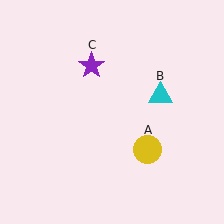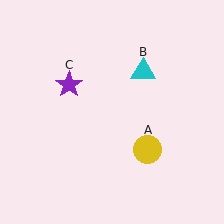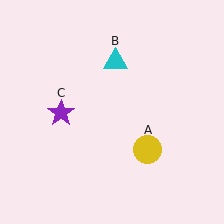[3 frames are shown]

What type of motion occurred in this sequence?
The cyan triangle (object B), purple star (object C) rotated counterclockwise around the center of the scene.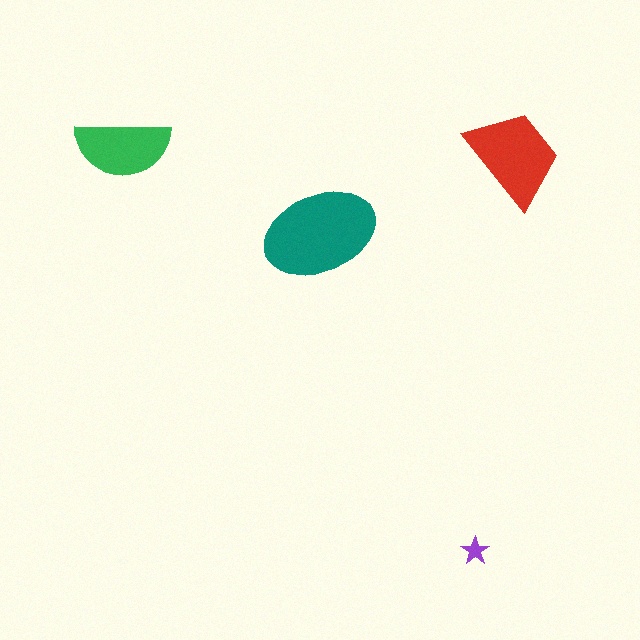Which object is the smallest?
The purple star.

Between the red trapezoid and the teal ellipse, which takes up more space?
The teal ellipse.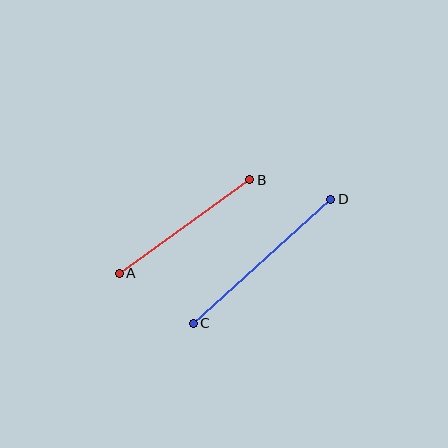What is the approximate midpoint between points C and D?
The midpoint is at approximately (262, 261) pixels.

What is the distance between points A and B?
The distance is approximately 160 pixels.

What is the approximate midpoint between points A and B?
The midpoint is at approximately (184, 227) pixels.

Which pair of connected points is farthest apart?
Points C and D are farthest apart.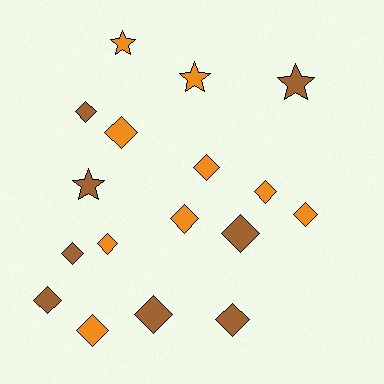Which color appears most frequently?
Orange, with 9 objects.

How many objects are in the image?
There are 17 objects.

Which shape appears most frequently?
Diamond, with 13 objects.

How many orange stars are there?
There are 2 orange stars.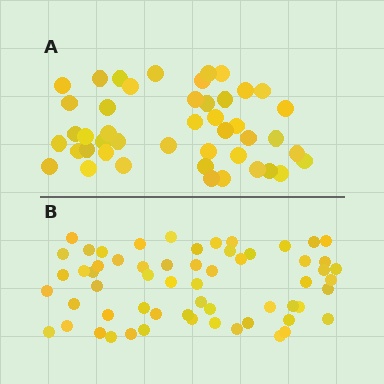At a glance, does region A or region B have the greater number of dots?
Region B (the bottom region) has more dots.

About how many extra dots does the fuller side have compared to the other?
Region B has approximately 15 more dots than region A.